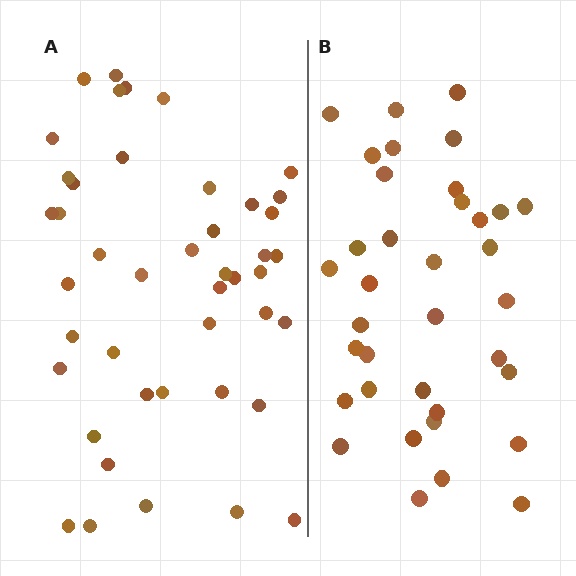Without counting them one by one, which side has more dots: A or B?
Region A (the left region) has more dots.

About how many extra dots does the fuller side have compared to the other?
Region A has roughly 8 or so more dots than region B.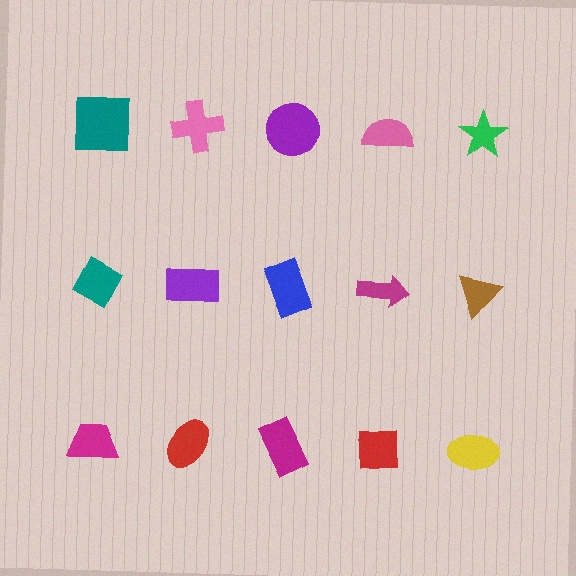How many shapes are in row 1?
5 shapes.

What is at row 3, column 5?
A yellow ellipse.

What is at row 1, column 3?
A purple circle.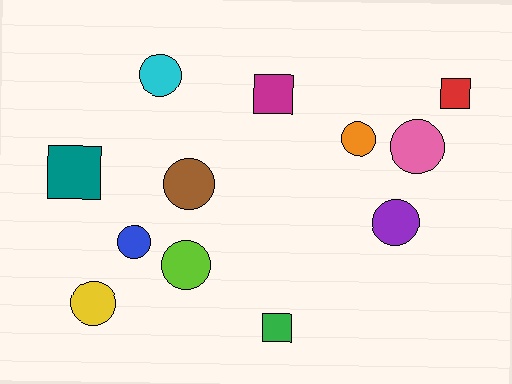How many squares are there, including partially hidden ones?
There are 4 squares.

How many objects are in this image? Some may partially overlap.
There are 12 objects.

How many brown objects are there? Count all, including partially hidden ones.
There is 1 brown object.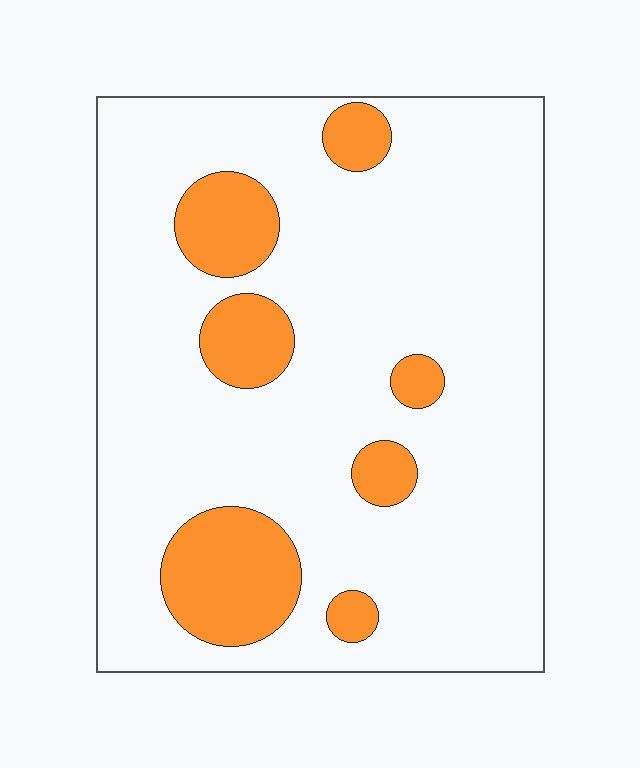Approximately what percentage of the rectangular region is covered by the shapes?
Approximately 15%.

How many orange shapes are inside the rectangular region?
7.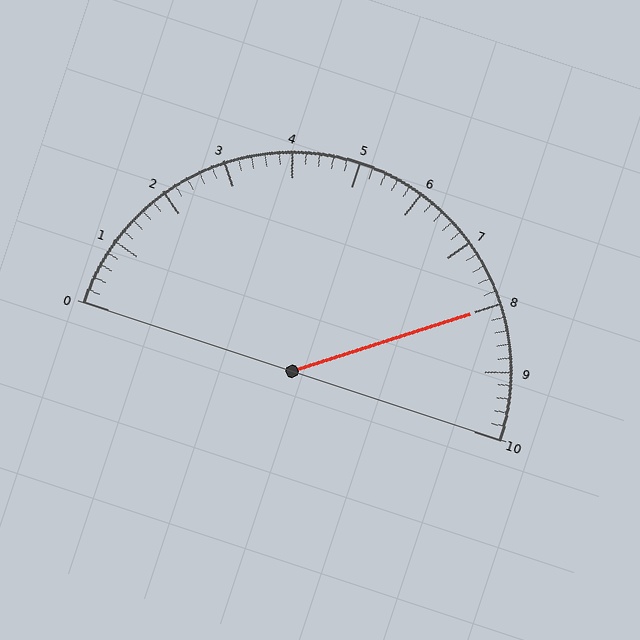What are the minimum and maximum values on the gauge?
The gauge ranges from 0 to 10.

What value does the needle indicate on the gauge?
The needle indicates approximately 8.0.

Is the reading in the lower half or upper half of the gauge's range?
The reading is in the upper half of the range (0 to 10).